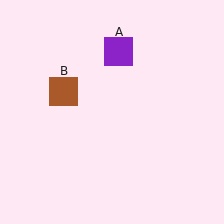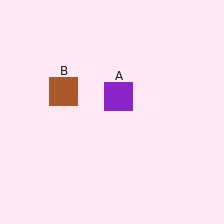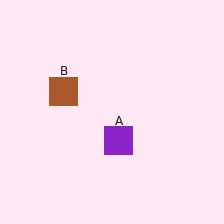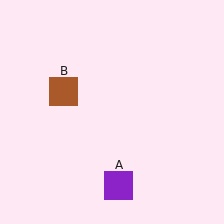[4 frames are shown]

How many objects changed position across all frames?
1 object changed position: purple square (object A).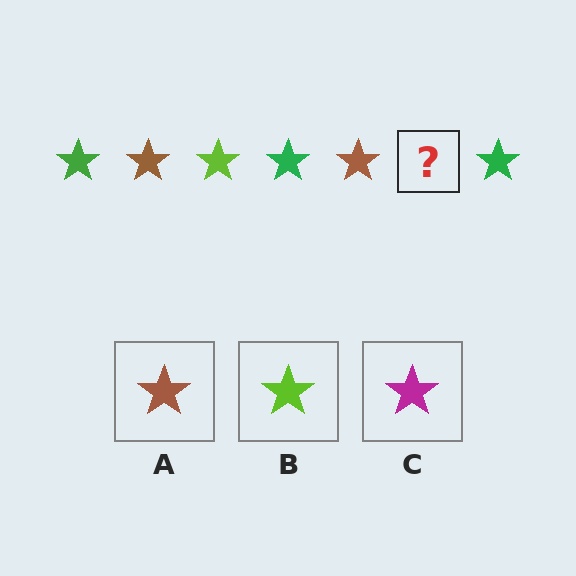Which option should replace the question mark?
Option B.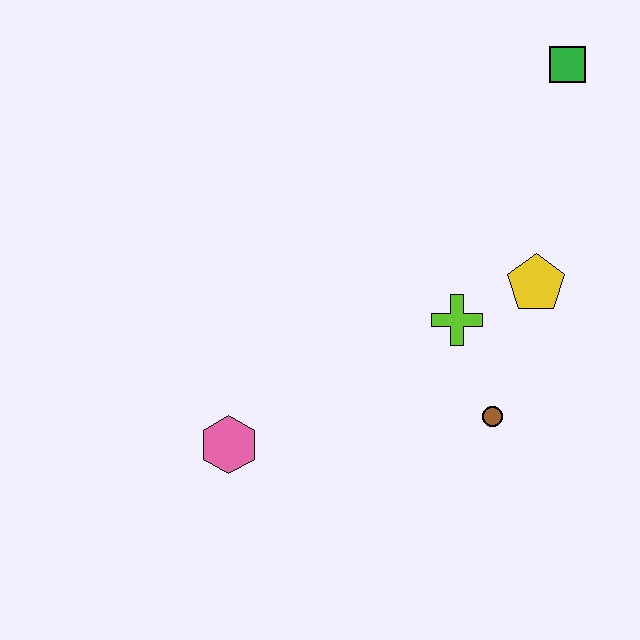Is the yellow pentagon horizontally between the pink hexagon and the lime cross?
No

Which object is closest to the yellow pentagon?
The lime cross is closest to the yellow pentagon.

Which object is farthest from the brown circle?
The green square is farthest from the brown circle.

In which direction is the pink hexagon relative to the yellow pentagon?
The pink hexagon is to the left of the yellow pentagon.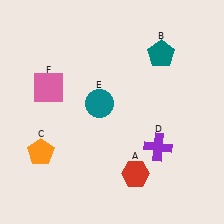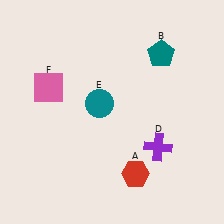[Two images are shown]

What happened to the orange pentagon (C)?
The orange pentagon (C) was removed in Image 2. It was in the bottom-left area of Image 1.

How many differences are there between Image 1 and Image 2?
There is 1 difference between the two images.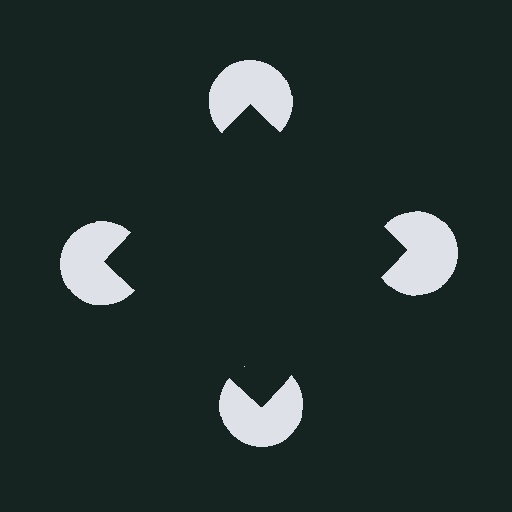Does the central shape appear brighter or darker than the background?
It typically appears slightly darker than the background, even though no actual brightness change is drawn.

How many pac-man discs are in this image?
There are 4 — one at each vertex of the illusory square.